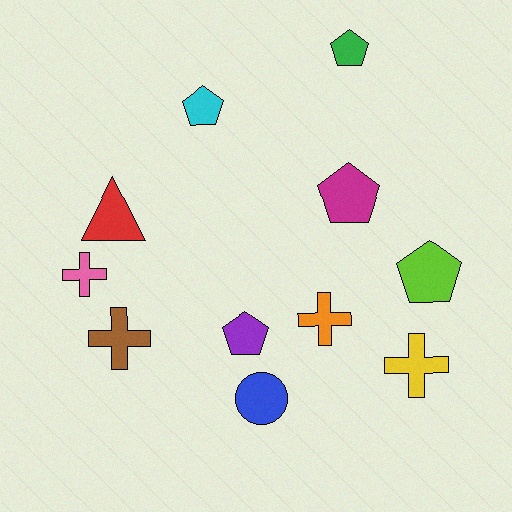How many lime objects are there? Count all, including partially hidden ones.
There is 1 lime object.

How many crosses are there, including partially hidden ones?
There are 4 crosses.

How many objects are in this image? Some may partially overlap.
There are 11 objects.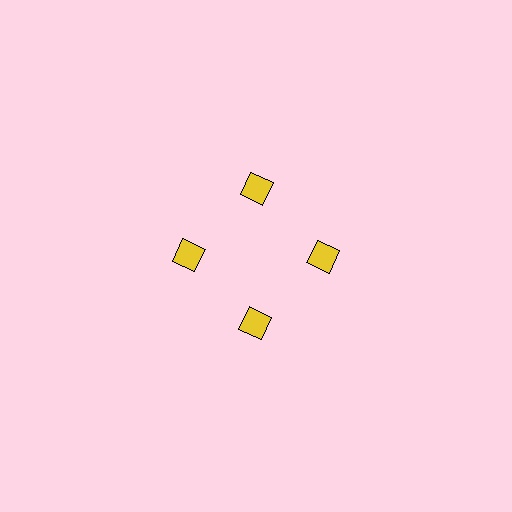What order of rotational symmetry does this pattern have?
This pattern has 4-fold rotational symmetry.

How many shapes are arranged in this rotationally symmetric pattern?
There are 4 shapes, arranged in 4 groups of 1.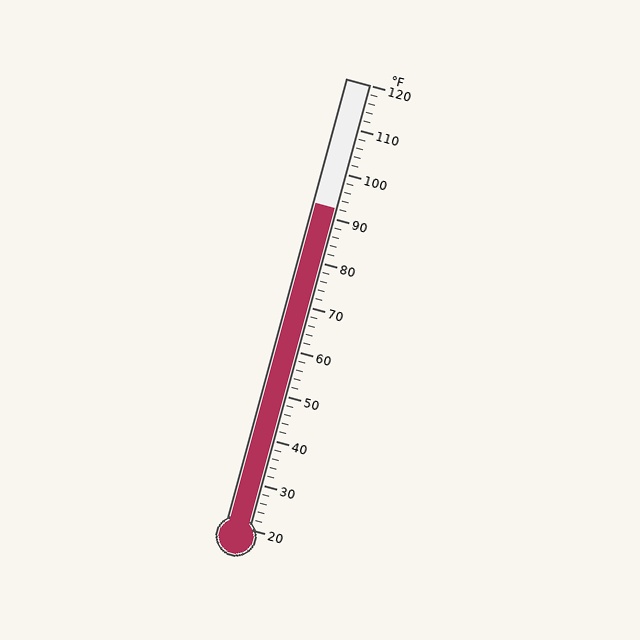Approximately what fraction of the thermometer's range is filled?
The thermometer is filled to approximately 70% of its range.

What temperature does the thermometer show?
The thermometer shows approximately 92°F.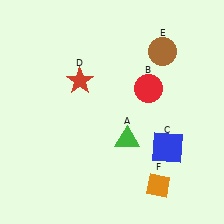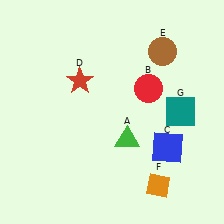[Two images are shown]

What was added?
A teal square (G) was added in Image 2.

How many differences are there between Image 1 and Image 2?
There is 1 difference between the two images.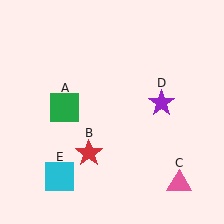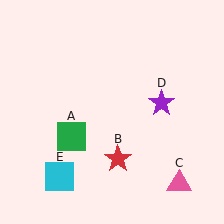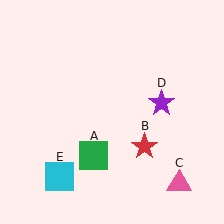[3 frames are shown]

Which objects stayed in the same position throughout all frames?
Pink triangle (object C) and purple star (object D) and cyan square (object E) remained stationary.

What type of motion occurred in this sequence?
The green square (object A), red star (object B) rotated counterclockwise around the center of the scene.